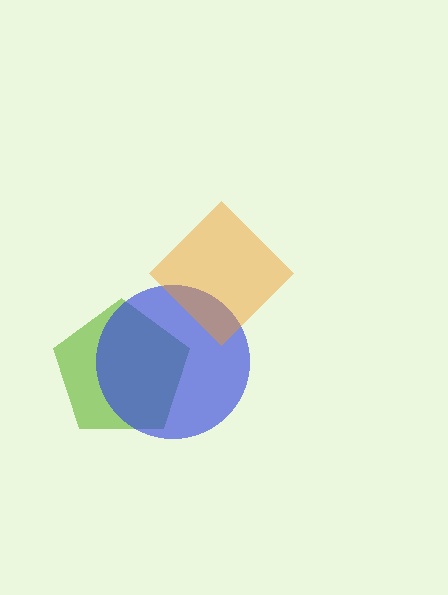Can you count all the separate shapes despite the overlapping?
Yes, there are 3 separate shapes.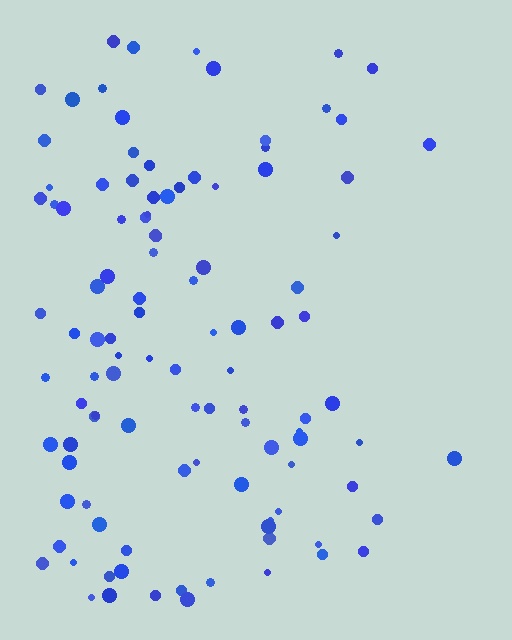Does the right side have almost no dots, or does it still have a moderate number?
Still a moderate number, just noticeably fewer than the left.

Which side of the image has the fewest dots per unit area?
The right.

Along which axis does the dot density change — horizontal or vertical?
Horizontal.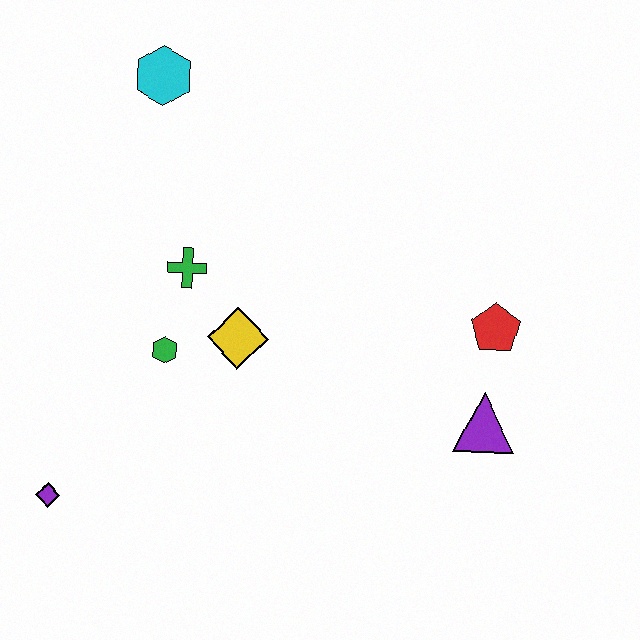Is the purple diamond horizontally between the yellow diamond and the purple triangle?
No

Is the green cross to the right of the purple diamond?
Yes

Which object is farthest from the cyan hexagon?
The purple triangle is farthest from the cyan hexagon.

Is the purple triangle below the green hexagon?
Yes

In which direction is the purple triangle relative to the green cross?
The purple triangle is to the right of the green cross.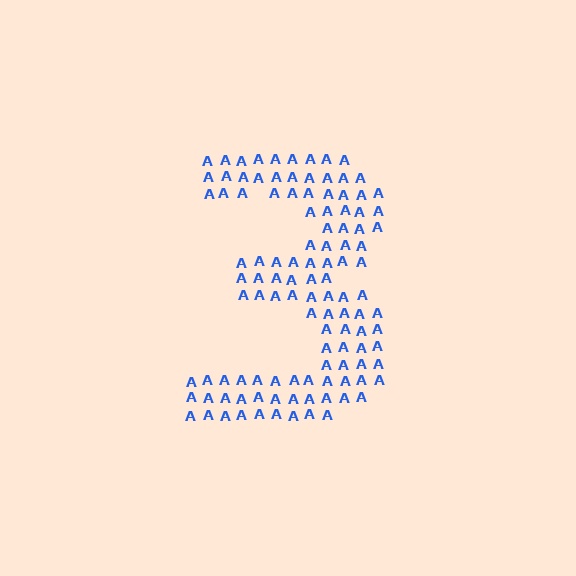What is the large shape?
The large shape is the digit 3.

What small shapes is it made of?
It is made of small letter A's.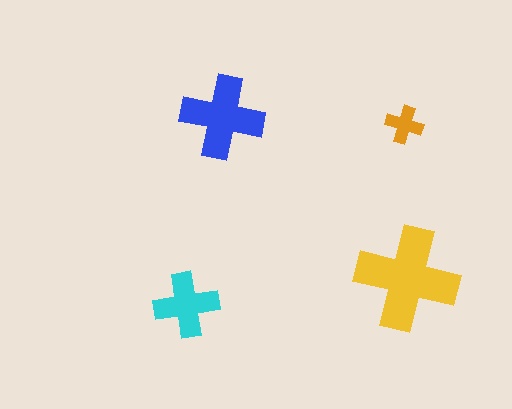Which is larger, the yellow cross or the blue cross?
The yellow one.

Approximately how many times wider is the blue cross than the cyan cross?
About 1.5 times wider.